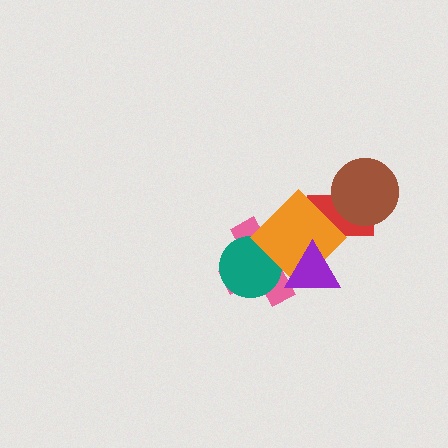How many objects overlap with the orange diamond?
4 objects overlap with the orange diamond.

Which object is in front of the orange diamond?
The purple triangle is in front of the orange diamond.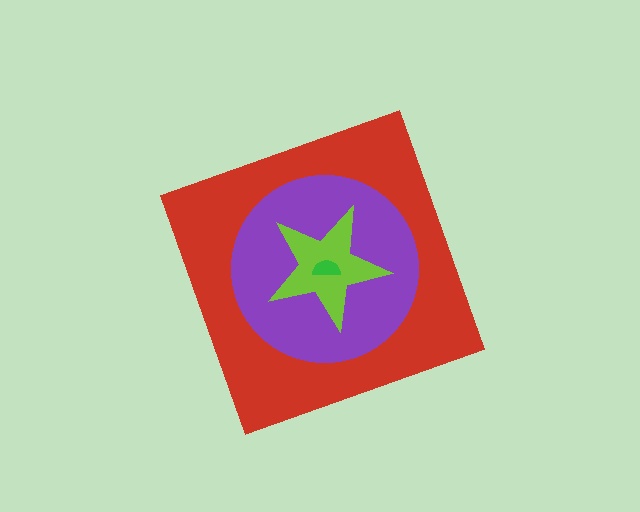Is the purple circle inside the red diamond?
Yes.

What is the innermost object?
The green semicircle.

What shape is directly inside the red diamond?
The purple circle.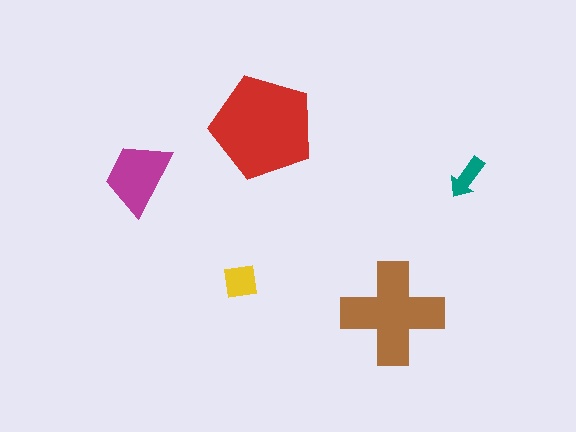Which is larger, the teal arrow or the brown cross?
The brown cross.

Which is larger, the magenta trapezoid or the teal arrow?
The magenta trapezoid.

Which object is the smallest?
The teal arrow.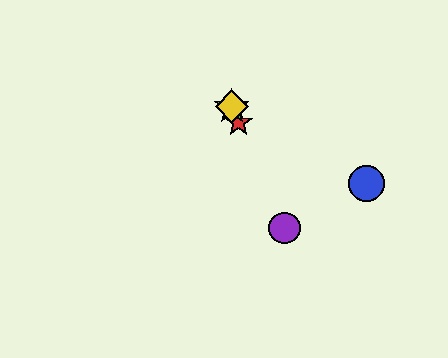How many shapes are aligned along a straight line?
4 shapes (the red star, the green star, the yellow diamond, the purple circle) are aligned along a straight line.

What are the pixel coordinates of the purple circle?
The purple circle is at (284, 228).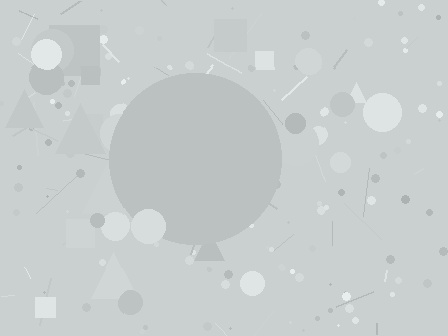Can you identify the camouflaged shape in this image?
The camouflaged shape is a circle.